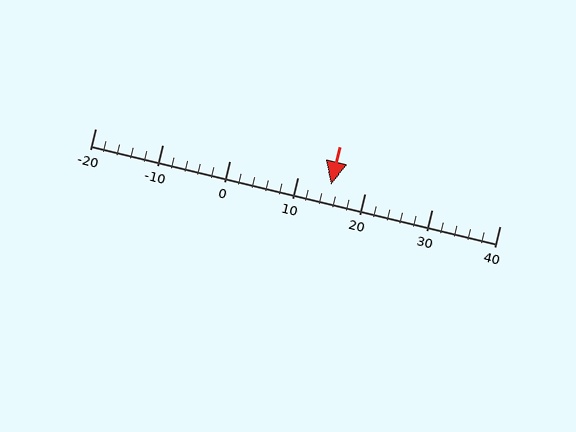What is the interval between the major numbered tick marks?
The major tick marks are spaced 10 units apart.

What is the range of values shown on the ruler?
The ruler shows values from -20 to 40.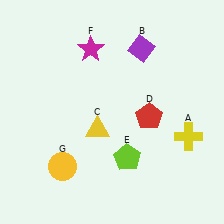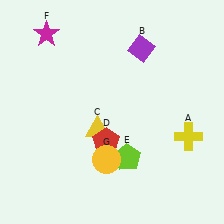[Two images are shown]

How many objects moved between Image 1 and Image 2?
3 objects moved between the two images.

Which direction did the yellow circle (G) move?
The yellow circle (G) moved right.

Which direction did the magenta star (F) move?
The magenta star (F) moved left.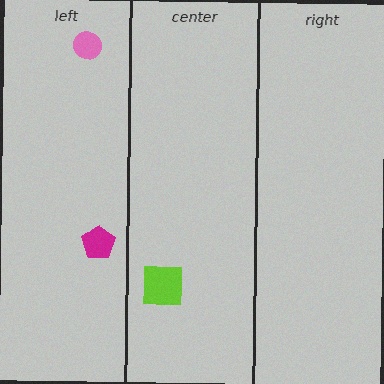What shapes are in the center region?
The lime square.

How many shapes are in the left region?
2.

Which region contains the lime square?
The center region.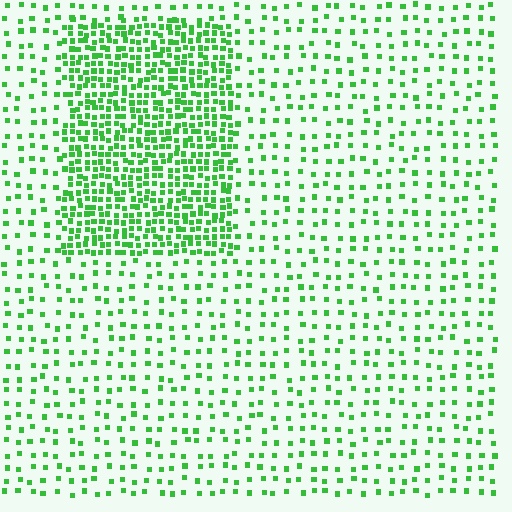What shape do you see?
I see a rectangle.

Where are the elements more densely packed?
The elements are more densely packed inside the rectangle boundary.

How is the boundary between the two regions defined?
The boundary is defined by a change in element density (approximately 2.9x ratio). All elements are the same color, size, and shape.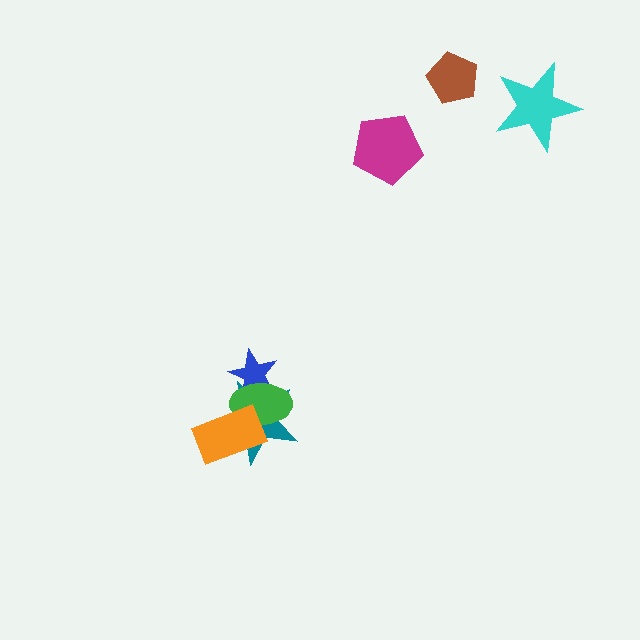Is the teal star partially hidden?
Yes, it is partially covered by another shape.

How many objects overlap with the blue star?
2 objects overlap with the blue star.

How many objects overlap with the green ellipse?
3 objects overlap with the green ellipse.